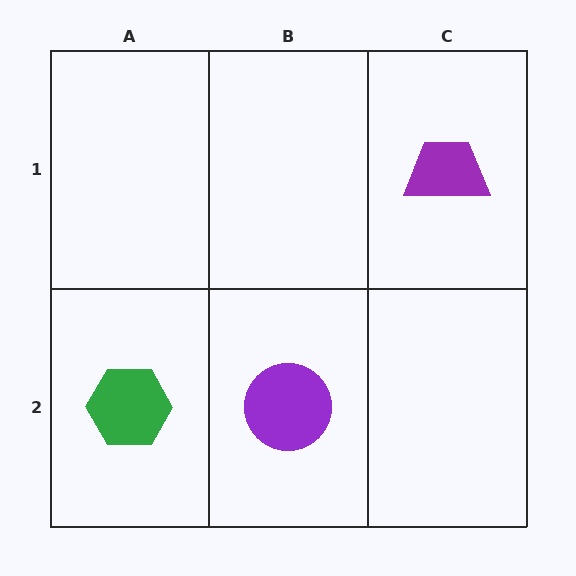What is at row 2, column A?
A green hexagon.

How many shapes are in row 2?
2 shapes.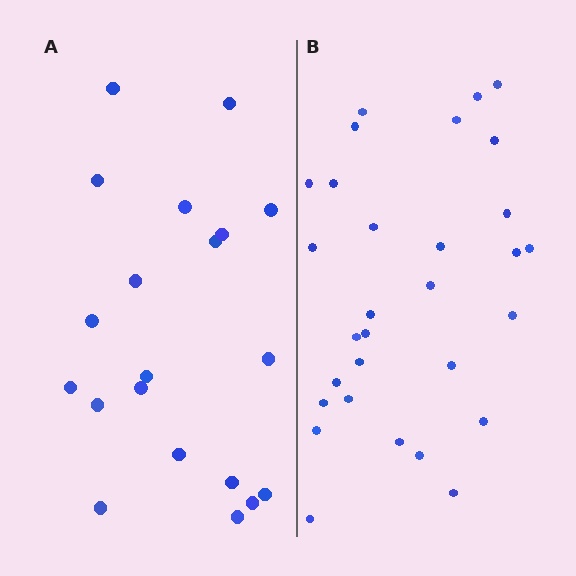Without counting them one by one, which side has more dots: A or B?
Region B (the right region) has more dots.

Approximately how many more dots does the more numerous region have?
Region B has roughly 10 or so more dots than region A.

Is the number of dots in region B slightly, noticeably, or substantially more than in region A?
Region B has substantially more. The ratio is roughly 1.5 to 1.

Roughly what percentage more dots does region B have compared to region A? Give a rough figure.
About 50% more.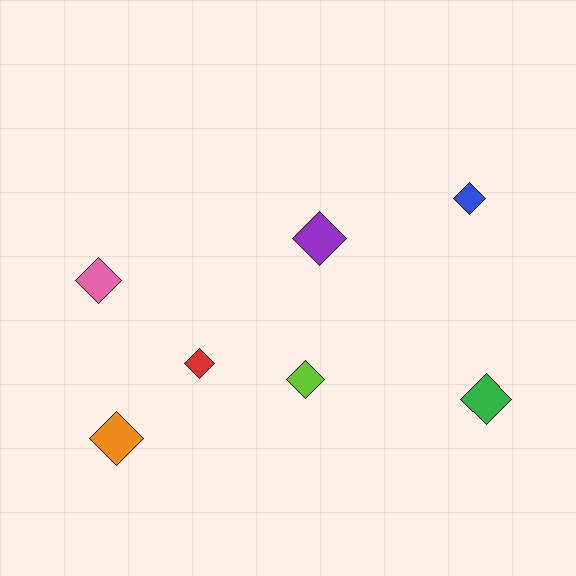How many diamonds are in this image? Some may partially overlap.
There are 7 diamonds.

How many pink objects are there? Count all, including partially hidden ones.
There is 1 pink object.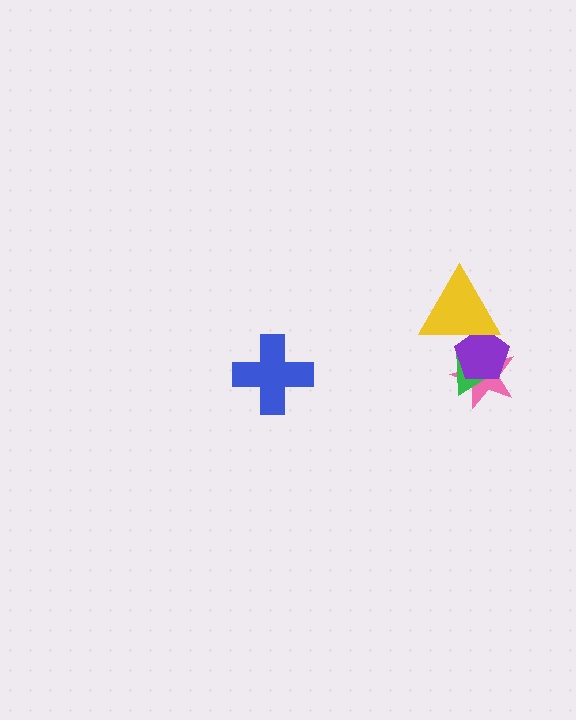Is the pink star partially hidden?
Yes, it is partially covered by another shape.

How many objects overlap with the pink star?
3 objects overlap with the pink star.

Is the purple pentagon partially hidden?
Yes, it is partially covered by another shape.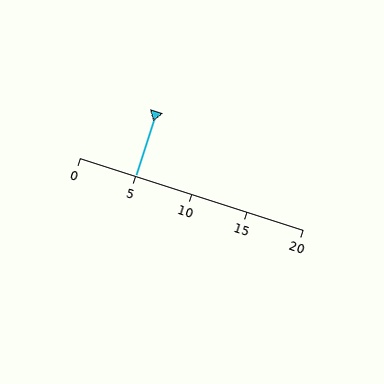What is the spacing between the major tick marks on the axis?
The major ticks are spaced 5 apart.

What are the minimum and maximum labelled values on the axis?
The axis runs from 0 to 20.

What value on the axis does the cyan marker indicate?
The marker indicates approximately 5.